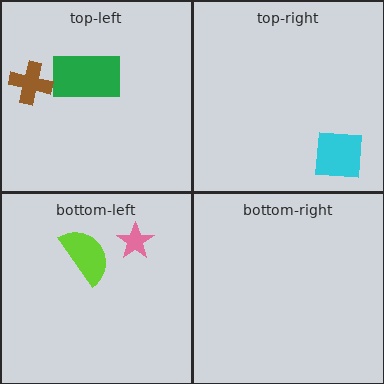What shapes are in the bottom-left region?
The lime semicircle, the pink star.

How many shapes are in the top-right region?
1.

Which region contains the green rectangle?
The top-left region.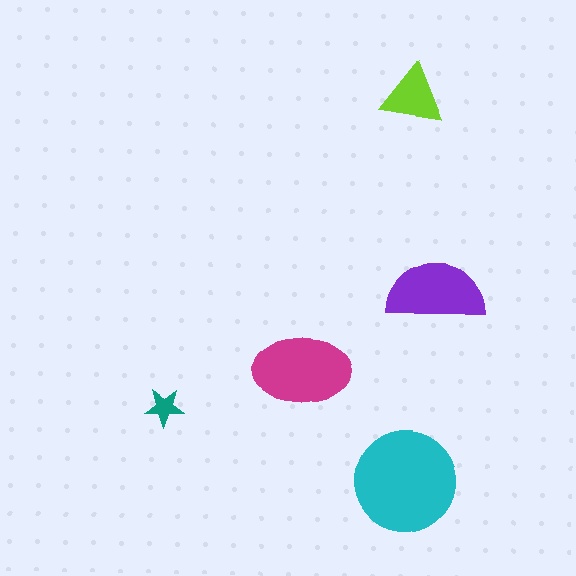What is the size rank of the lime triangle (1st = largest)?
4th.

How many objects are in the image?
There are 5 objects in the image.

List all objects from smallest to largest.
The teal star, the lime triangle, the purple semicircle, the magenta ellipse, the cyan circle.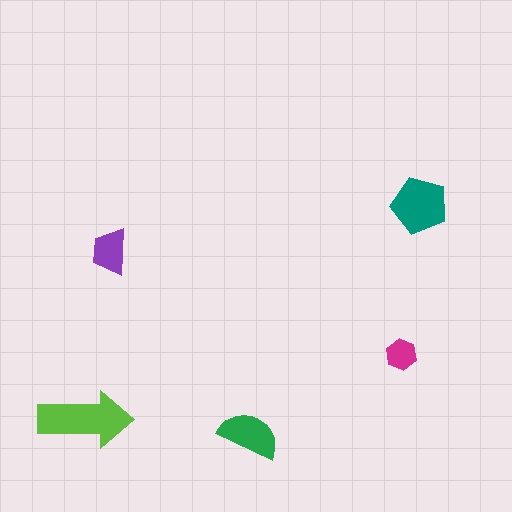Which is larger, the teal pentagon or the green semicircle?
The teal pentagon.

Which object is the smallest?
The magenta hexagon.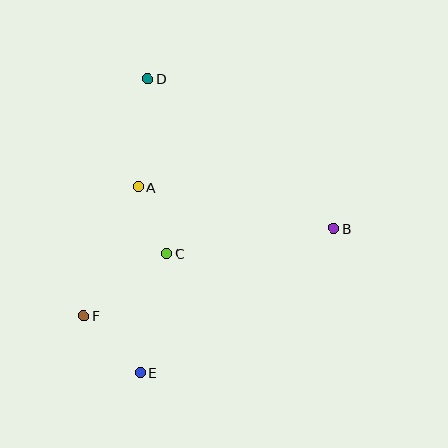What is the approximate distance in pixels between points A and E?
The distance between A and E is approximately 186 pixels.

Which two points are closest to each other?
Points A and C are closest to each other.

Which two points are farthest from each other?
Points D and E are farthest from each other.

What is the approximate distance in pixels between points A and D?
The distance between A and D is approximately 109 pixels.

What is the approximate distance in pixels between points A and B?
The distance between A and B is approximately 200 pixels.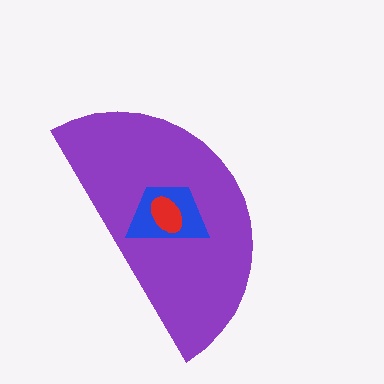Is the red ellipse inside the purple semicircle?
Yes.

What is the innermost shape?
The red ellipse.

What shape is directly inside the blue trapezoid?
The red ellipse.